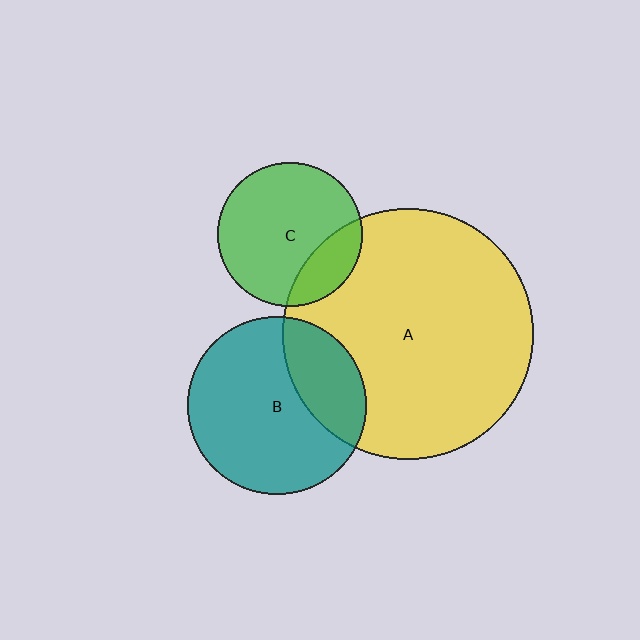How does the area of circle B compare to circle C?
Approximately 1.5 times.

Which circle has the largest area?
Circle A (yellow).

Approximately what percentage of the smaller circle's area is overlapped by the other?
Approximately 25%.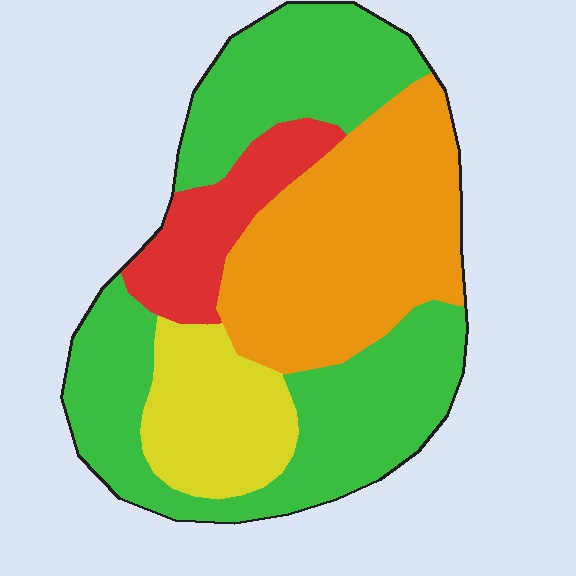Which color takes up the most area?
Green, at roughly 45%.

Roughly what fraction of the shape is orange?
Orange takes up about one third (1/3) of the shape.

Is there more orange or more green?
Green.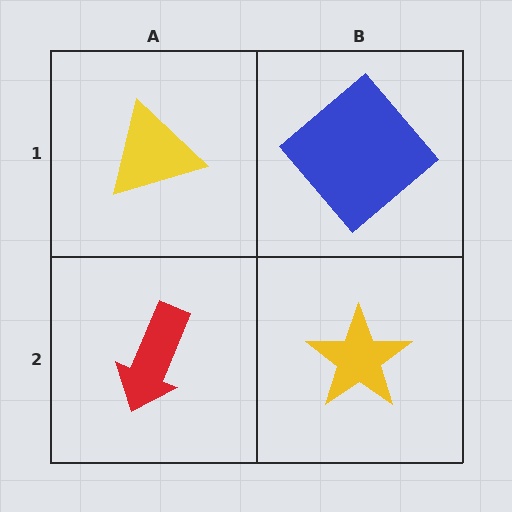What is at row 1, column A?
A yellow triangle.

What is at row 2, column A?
A red arrow.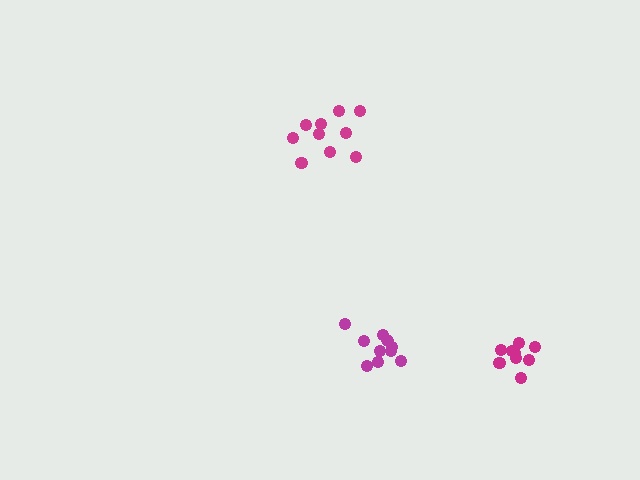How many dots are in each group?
Group 1: 12 dots, Group 2: 10 dots, Group 3: 9 dots (31 total).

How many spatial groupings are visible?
There are 3 spatial groupings.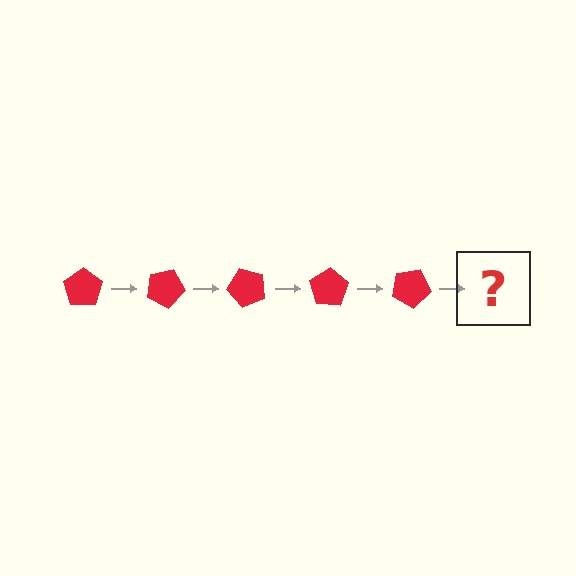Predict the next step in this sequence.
The next step is a red pentagon rotated 125 degrees.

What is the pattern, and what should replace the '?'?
The pattern is that the pentagon rotates 25 degrees each step. The '?' should be a red pentagon rotated 125 degrees.